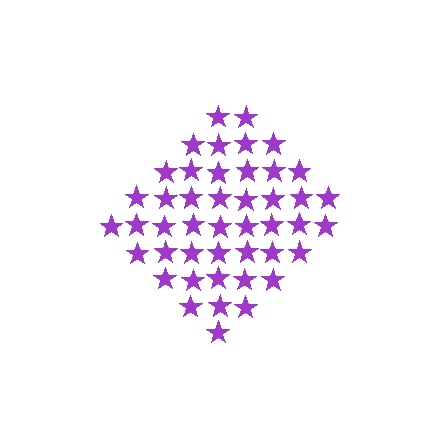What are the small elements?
The small elements are stars.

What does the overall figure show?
The overall figure shows a diamond.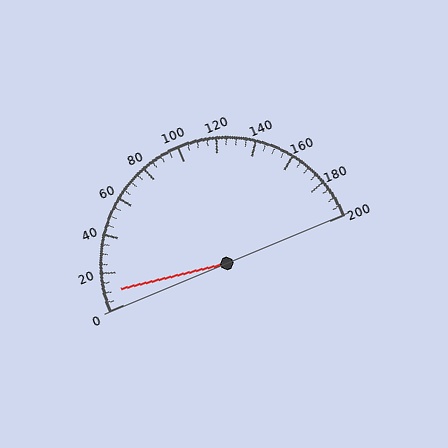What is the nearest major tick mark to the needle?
The nearest major tick mark is 0.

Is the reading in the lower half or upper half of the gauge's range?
The reading is in the lower half of the range (0 to 200).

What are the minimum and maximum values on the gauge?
The gauge ranges from 0 to 200.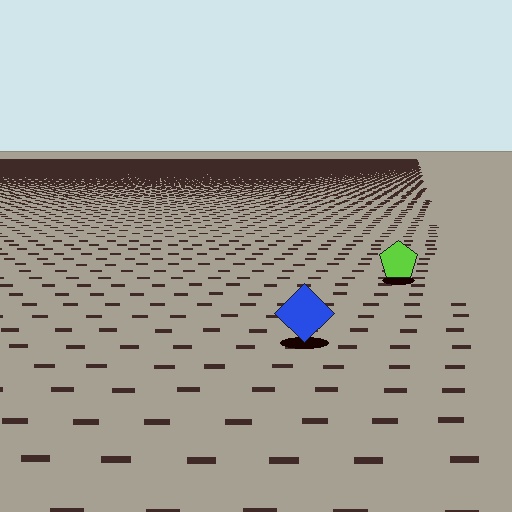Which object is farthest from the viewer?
The lime pentagon is farthest from the viewer. It appears smaller and the ground texture around it is denser.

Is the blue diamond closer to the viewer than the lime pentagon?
Yes. The blue diamond is closer — you can tell from the texture gradient: the ground texture is coarser near it.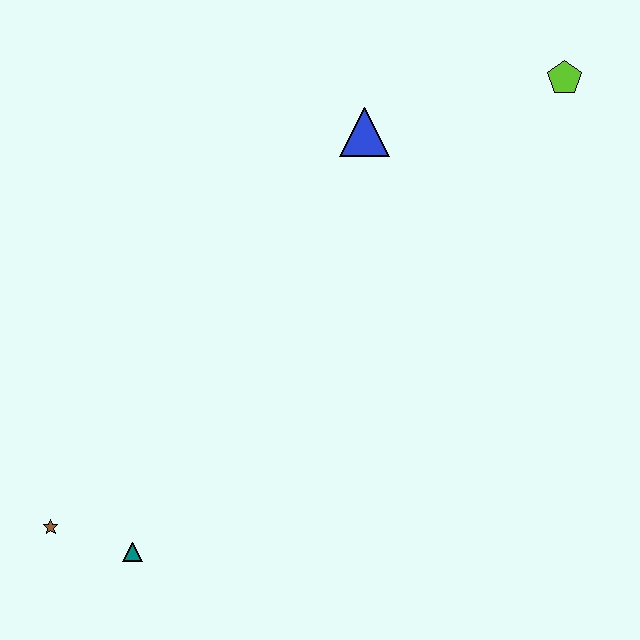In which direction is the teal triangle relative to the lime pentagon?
The teal triangle is below the lime pentagon.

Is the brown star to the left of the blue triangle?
Yes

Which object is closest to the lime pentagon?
The blue triangle is closest to the lime pentagon.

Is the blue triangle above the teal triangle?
Yes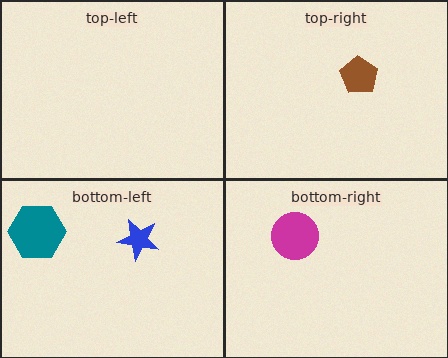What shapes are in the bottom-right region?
The magenta circle.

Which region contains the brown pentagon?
The top-right region.